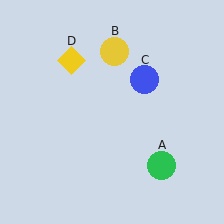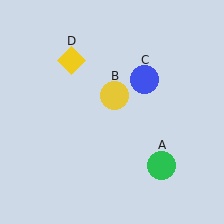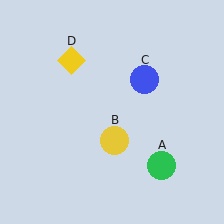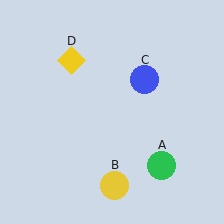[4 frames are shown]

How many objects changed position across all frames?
1 object changed position: yellow circle (object B).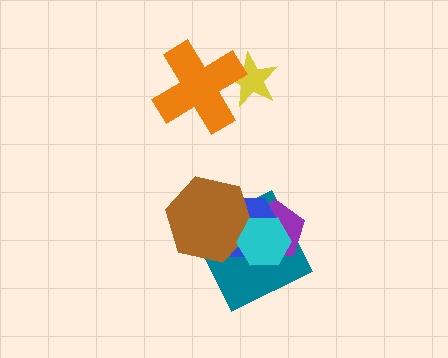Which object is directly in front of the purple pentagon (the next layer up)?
The blue hexagon is directly in front of the purple pentagon.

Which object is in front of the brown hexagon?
The cyan hexagon is in front of the brown hexagon.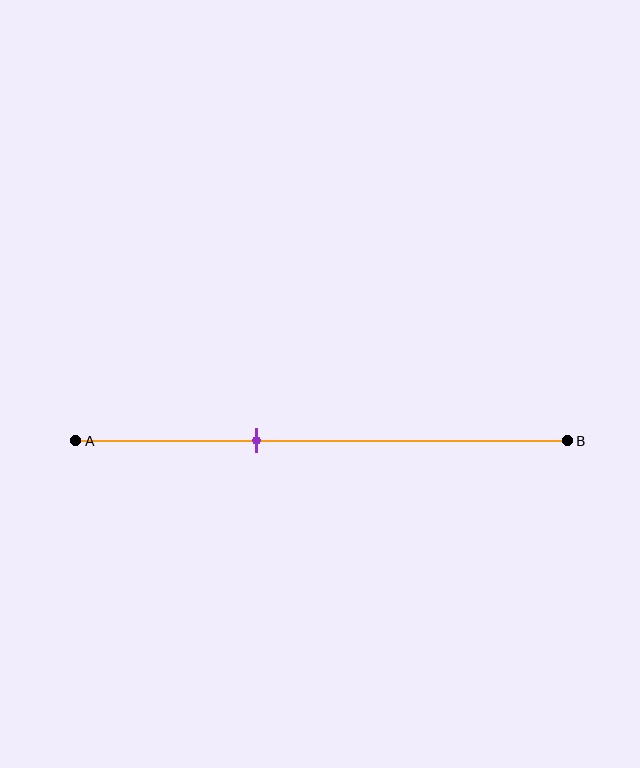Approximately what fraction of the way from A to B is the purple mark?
The purple mark is approximately 35% of the way from A to B.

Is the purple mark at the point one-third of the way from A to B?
No, the mark is at about 35% from A, not at the 33% one-third point.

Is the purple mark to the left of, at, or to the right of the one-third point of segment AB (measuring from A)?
The purple mark is to the right of the one-third point of segment AB.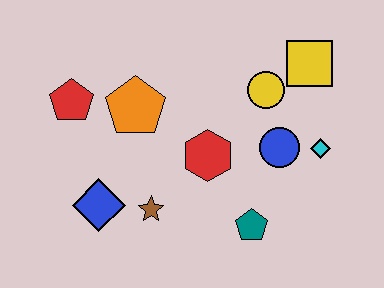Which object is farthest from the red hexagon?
The red pentagon is farthest from the red hexagon.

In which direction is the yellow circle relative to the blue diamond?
The yellow circle is to the right of the blue diamond.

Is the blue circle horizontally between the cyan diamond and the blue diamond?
Yes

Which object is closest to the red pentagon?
The orange pentagon is closest to the red pentagon.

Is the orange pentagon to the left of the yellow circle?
Yes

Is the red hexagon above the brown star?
Yes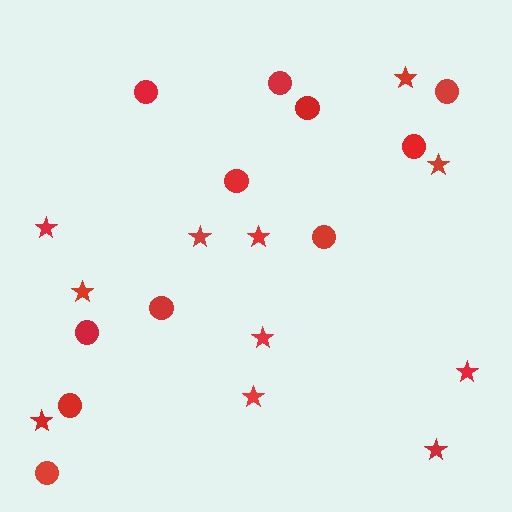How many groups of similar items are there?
There are 2 groups: one group of stars (11) and one group of circles (11).